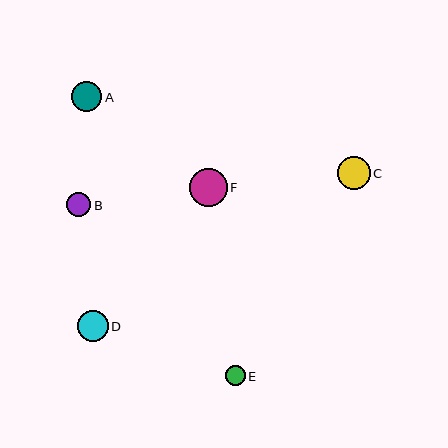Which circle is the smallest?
Circle E is the smallest with a size of approximately 20 pixels.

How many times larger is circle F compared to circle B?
Circle F is approximately 1.6 times the size of circle B.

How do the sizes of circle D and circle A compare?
Circle D and circle A are approximately the same size.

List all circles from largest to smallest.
From largest to smallest: F, C, D, A, B, E.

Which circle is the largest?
Circle F is the largest with a size of approximately 38 pixels.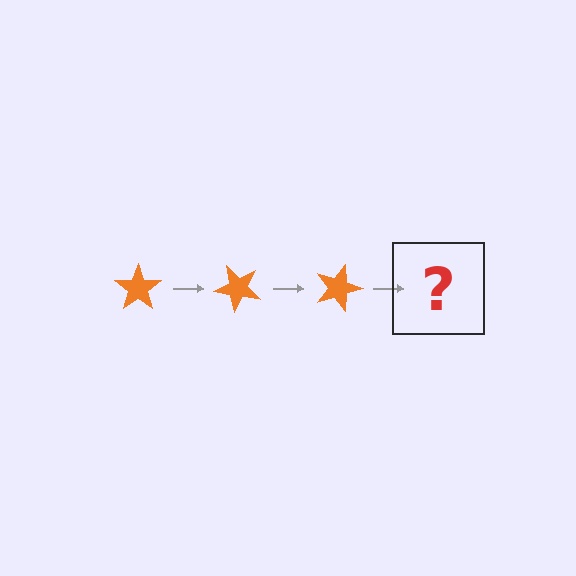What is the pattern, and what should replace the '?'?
The pattern is that the star rotates 45 degrees each step. The '?' should be an orange star rotated 135 degrees.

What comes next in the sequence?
The next element should be an orange star rotated 135 degrees.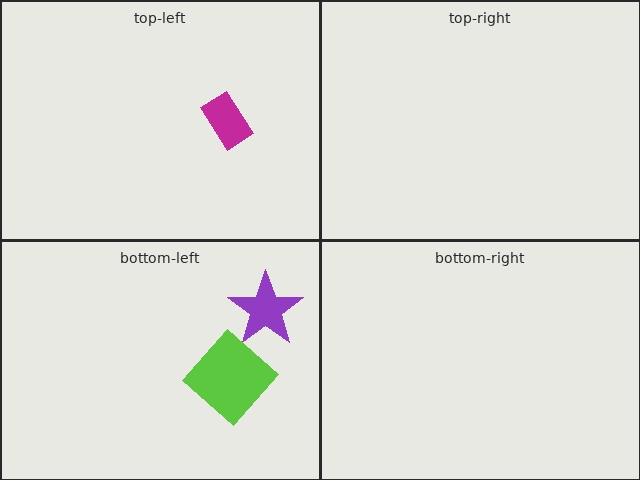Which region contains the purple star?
The bottom-left region.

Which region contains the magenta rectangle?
The top-left region.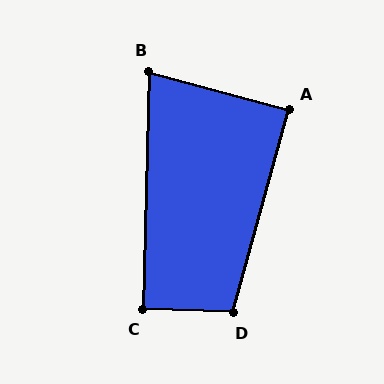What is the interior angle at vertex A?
Approximately 90 degrees (approximately right).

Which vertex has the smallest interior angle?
B, at approximately 77 degrees.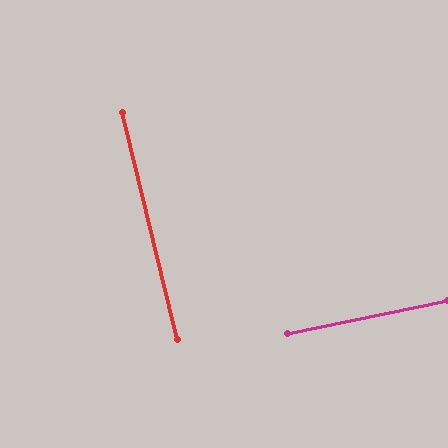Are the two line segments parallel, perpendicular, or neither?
Perpendicular — they meet at approximately 88°.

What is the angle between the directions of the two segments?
Approximately 88 degrees.